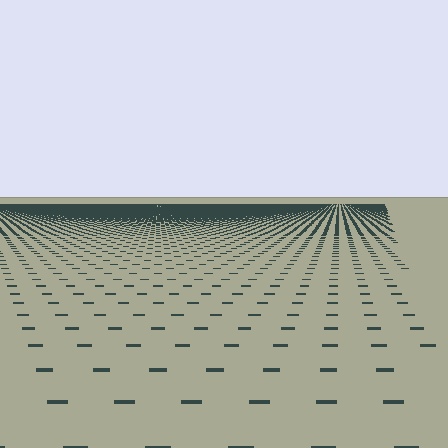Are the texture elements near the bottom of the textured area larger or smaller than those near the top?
Larger. Near the bottom, elements are closer to the viewer and appear at a bigger on-screen size.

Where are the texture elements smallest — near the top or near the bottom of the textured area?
Near the top.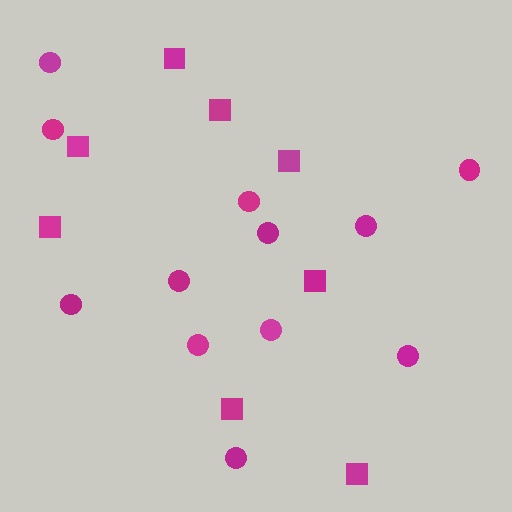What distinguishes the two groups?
There are 2 groups: one group of squares (8) and one group of circles (12).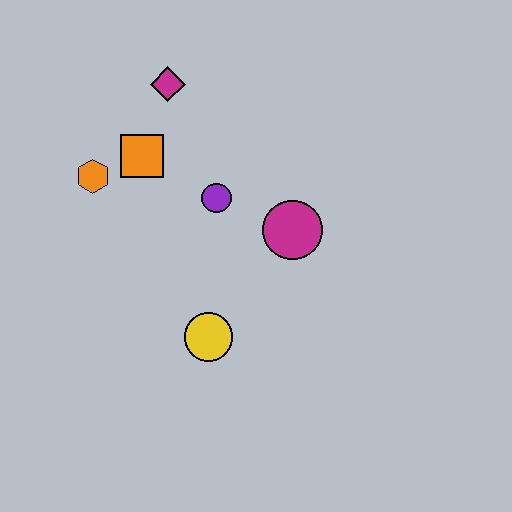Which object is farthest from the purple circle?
The yellow circle is farthest from the purple circle.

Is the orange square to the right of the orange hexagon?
Yes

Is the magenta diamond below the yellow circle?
No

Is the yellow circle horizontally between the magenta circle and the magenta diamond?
Yes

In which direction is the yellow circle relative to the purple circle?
The yellow circle is below the purple circle.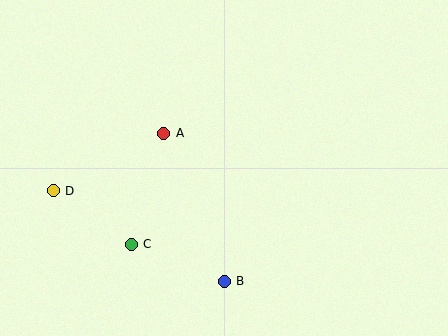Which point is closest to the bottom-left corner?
Point D is closest to the bottom-left corner.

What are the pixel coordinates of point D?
Point D is at (53, 191).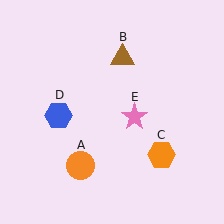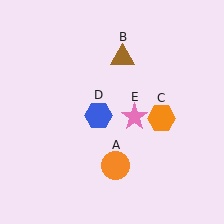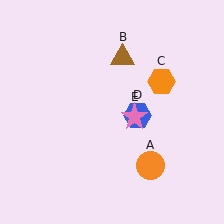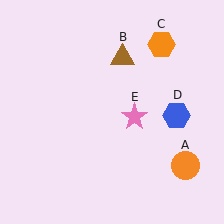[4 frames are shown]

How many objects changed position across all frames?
3 objects changed position: orange circle (object A), orange hexagon (object C), blue hexagon (object D).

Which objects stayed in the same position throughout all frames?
Brown triangle (object B) and pink star (object E) remained stationary.